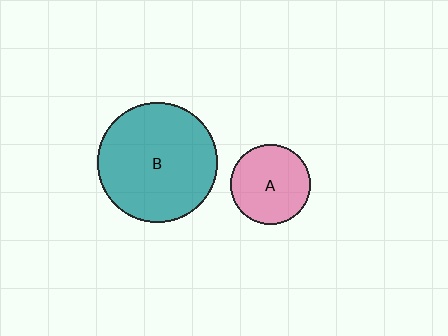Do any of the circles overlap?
No, none of the circles overlap.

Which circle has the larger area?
Circle B (teal).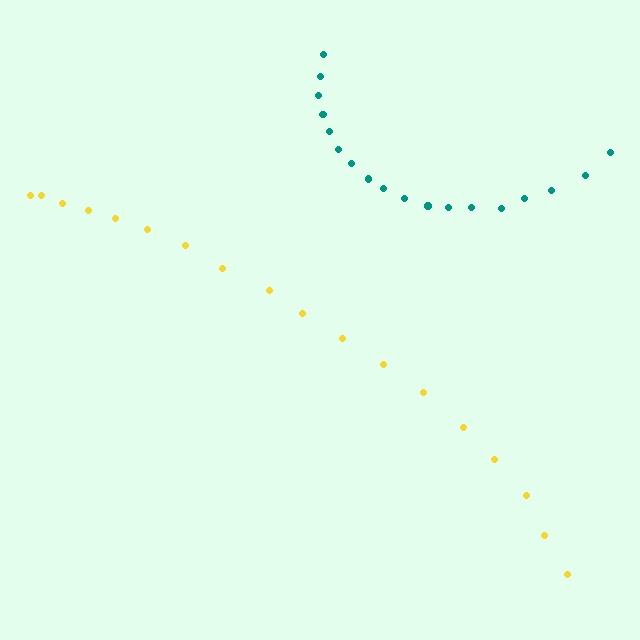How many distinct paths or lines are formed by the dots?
There are 2 distinct paths.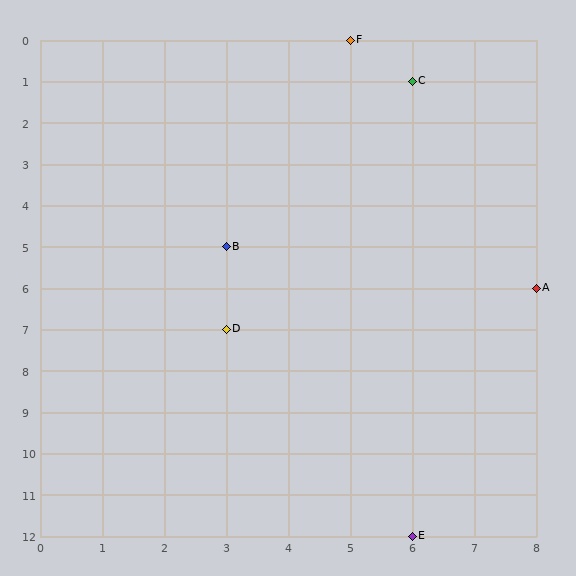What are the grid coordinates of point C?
Point C is at grid coordinates (6, 1).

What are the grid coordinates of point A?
Point A is at grid coordinates (8, 6).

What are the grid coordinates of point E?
Point E is at grid coordinates (6, 12).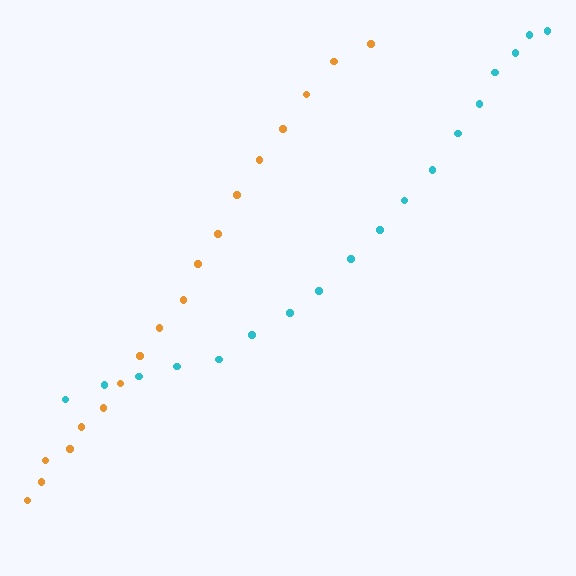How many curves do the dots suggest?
There are 2 distinct paths.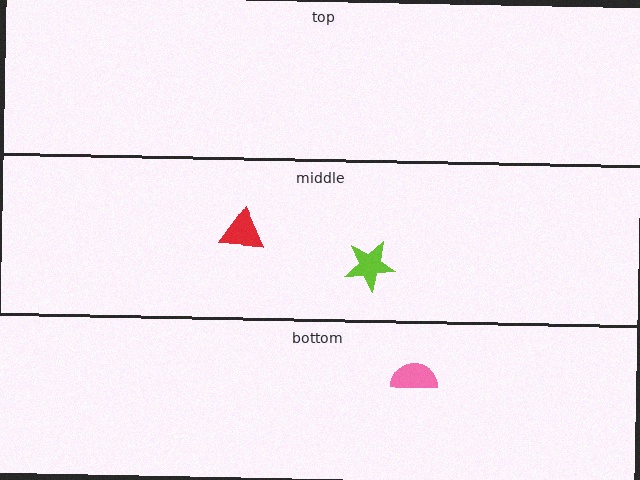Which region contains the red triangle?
The middle region.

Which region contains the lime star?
The middle region.